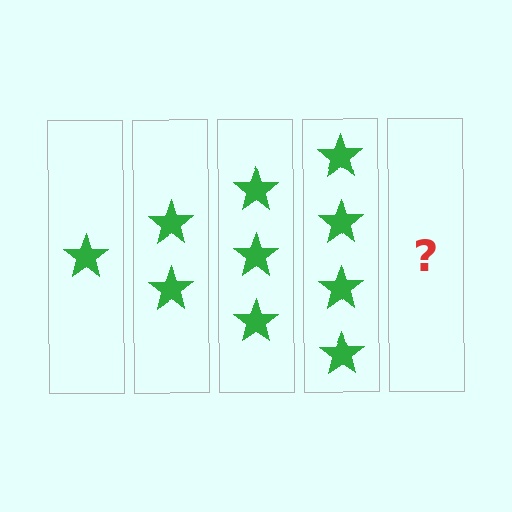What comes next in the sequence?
The next element should be 5 stars.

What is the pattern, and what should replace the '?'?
The pattern is that each step adds one more star. The '?' should be 5 stars.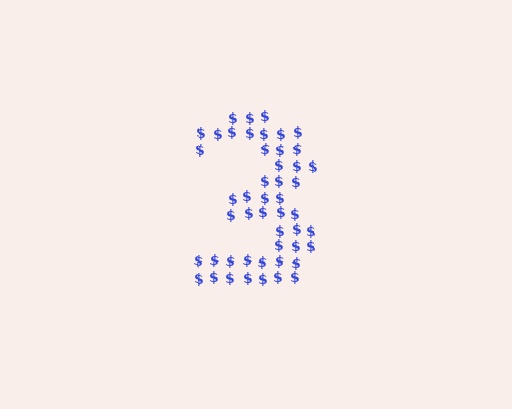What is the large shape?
The large shape is the digit 3.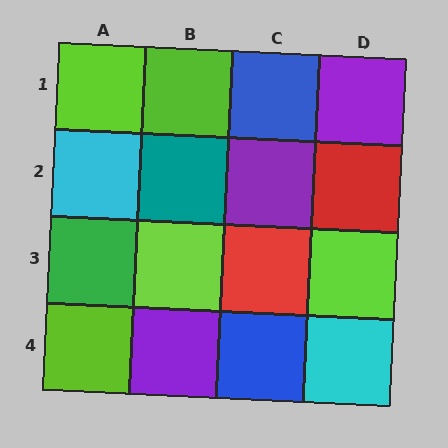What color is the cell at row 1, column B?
Lime.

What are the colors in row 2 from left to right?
Cyan, teal, purple, red.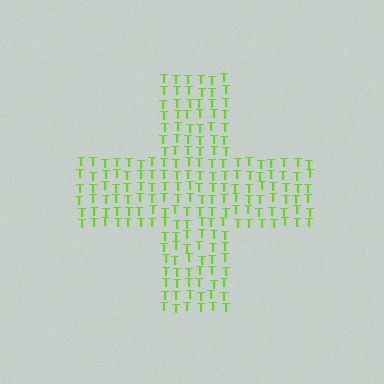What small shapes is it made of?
It is made of small letter T's.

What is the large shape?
The large shape is a cross.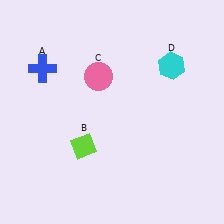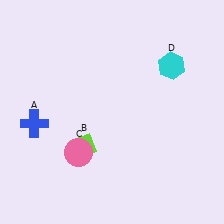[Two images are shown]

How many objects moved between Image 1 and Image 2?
2 objects moved between the two images.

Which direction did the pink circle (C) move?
The pink circle (C) moved down.